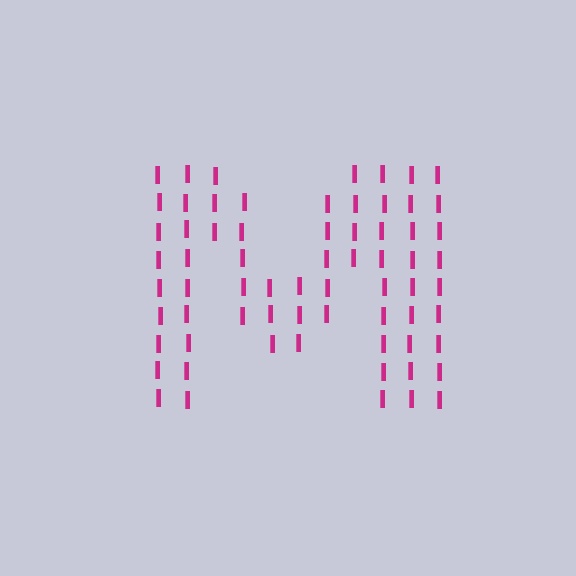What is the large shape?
The large shape is the letter M.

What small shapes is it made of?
It is made of small letter I's.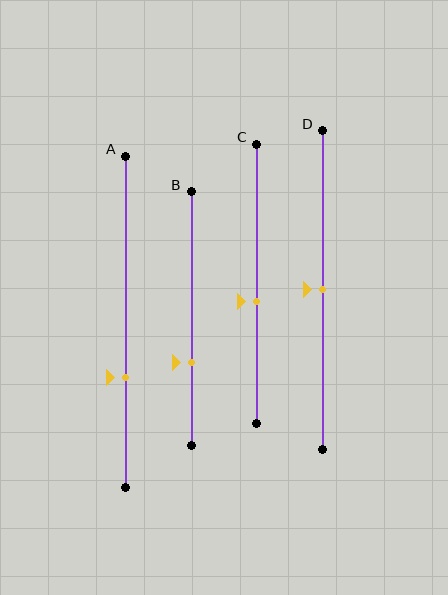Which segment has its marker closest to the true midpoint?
Segment D has its marker closest to the true midpoint.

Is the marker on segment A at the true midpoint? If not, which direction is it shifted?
No, the marker on segment A is shifted downward by about 17% of the segment length.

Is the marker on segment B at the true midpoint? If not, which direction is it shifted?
No, the marker on segment B is shifted downward by about 17% of the segment length.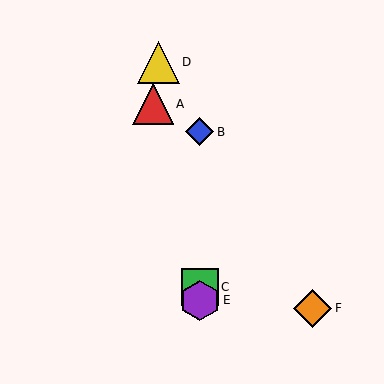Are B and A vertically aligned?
No, B is at x≈200 and A is at x≈153.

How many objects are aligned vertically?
3 objects (B, C, E) are aligned vertically.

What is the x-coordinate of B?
Object B is at x≈200.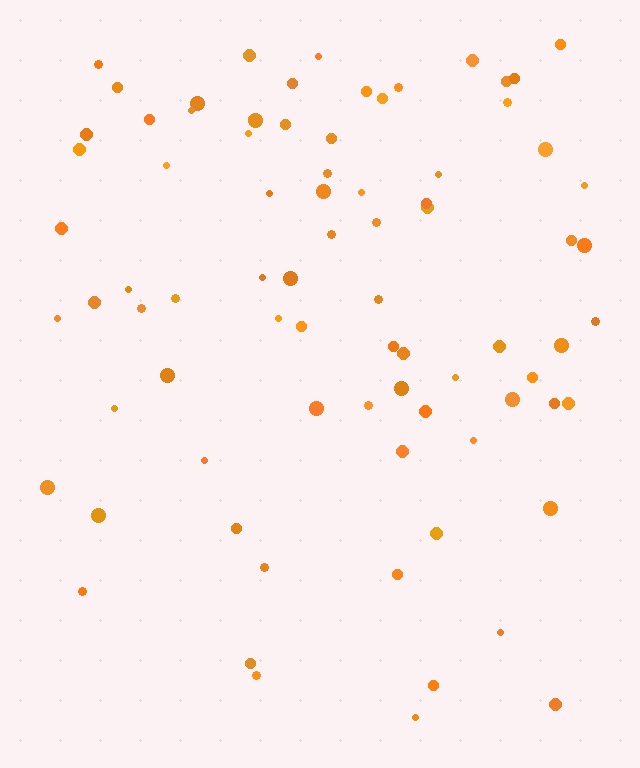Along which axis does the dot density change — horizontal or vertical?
Vertical.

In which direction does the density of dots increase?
From bottom to top, with the top side densest.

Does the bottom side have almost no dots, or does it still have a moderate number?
Still a moderate number, just noticeably fewer than the top.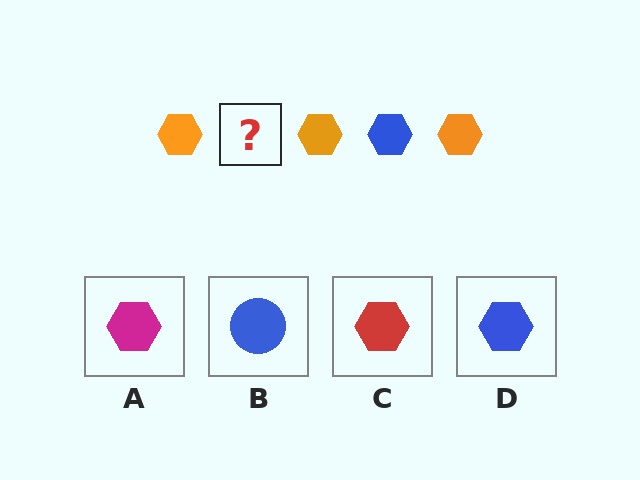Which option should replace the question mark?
Option D.